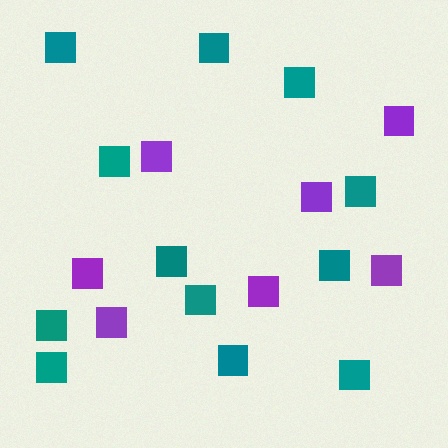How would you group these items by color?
There are 2 groups: one group of teal squares (12) and one group of purple squares (7).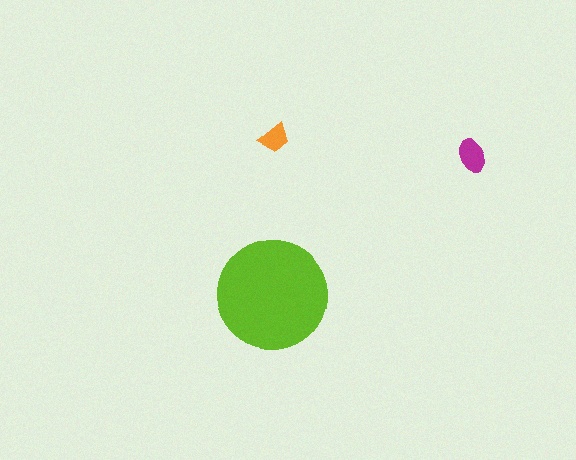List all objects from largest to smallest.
The lime circle, the magenta ellipse, the orange trapezoid.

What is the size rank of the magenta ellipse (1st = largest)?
2nd.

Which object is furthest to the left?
The orange trapezoid is leftmost.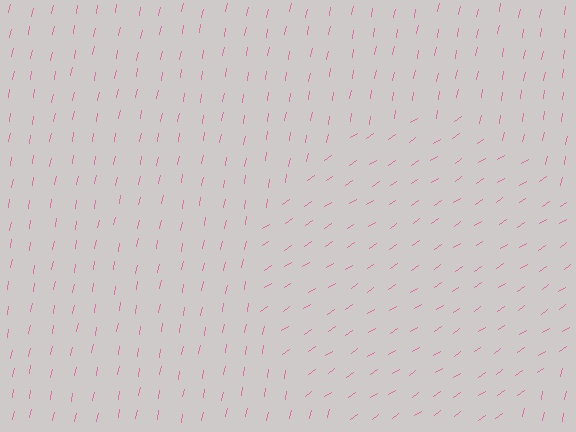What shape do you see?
I see a circle.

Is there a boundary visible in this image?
Yes, there is a texture boundary formed by a change in line orientation.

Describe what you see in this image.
The image is filled with small pink line segments. A circle region in the image has lines oriented differently from the surrounding lines, creating a visible texture boundary.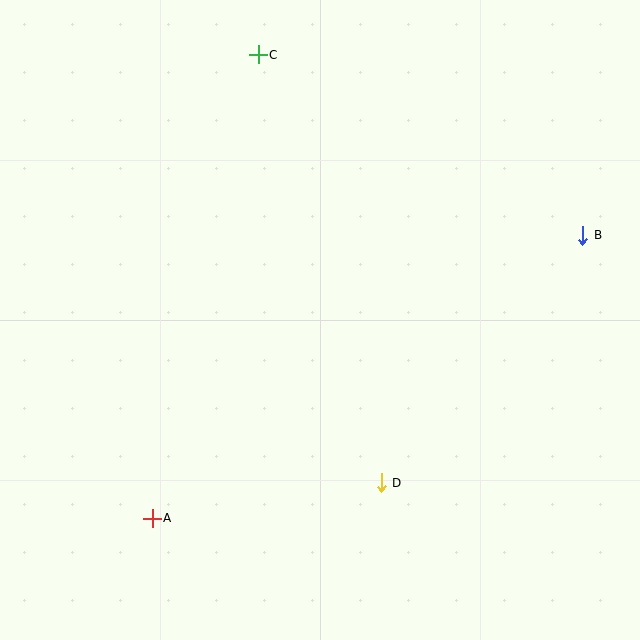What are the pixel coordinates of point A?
Point A is at (152, 518).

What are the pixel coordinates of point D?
Point D is at (381, 483).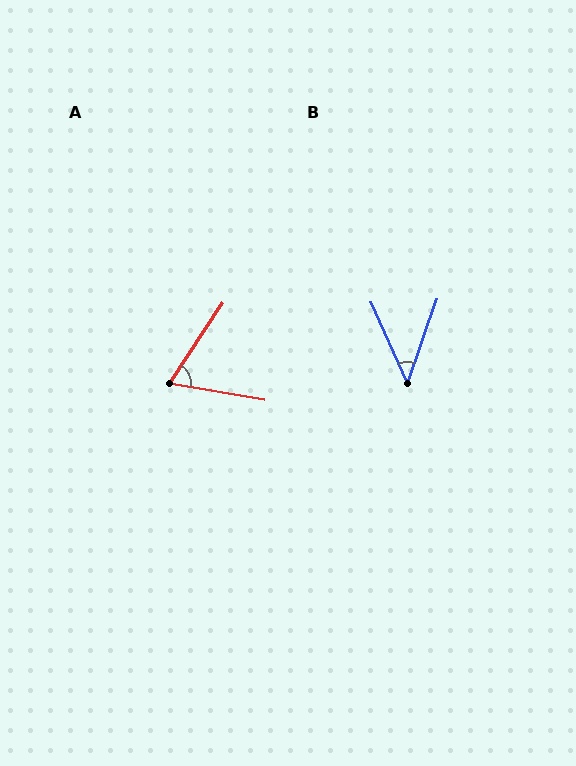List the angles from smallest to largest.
B (44°), A (66°).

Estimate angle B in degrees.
Approximately 44 degrees.